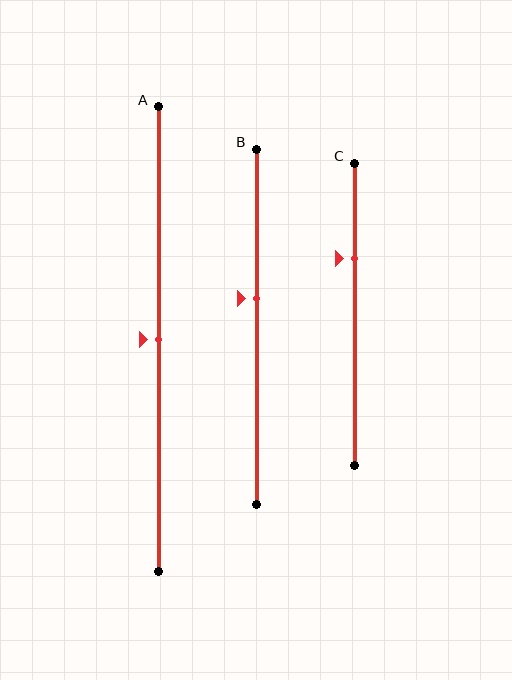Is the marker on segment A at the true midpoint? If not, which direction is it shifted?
Yes, the marker on segment A is at the true midpoint.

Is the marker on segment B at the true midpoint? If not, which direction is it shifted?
No, the marker on segment B is shifted upward by about 8% of the segment length.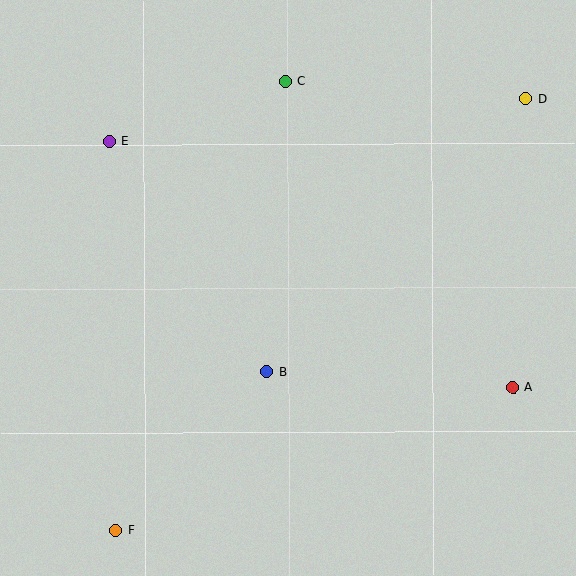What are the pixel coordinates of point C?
Point C is at (285, 81).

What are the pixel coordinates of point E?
Point E is at (109, 141).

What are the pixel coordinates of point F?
Point F is at (116, 530).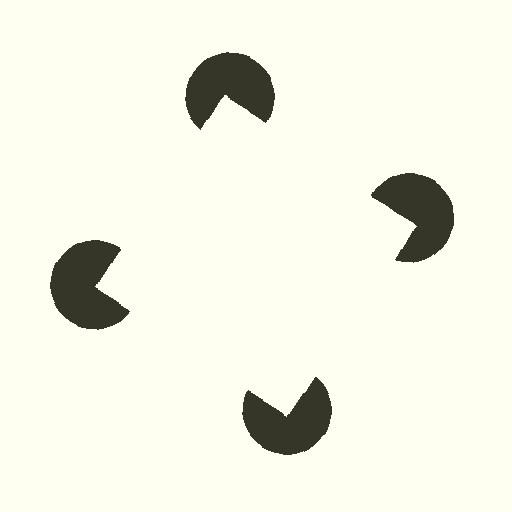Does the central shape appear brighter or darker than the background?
It typically appears slightly brighter than the background, even though no actual brightness change is drawn.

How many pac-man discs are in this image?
There are 4 — one at each vertex of the illusory square.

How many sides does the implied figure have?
4 sides.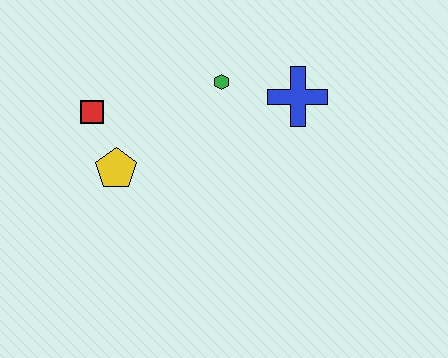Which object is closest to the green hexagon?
The blue cross is closest to the green hexagon.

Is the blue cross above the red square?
Yes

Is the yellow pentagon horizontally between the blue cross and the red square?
Yes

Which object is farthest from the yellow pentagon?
The blue cross is farthest from the yellow pentagon.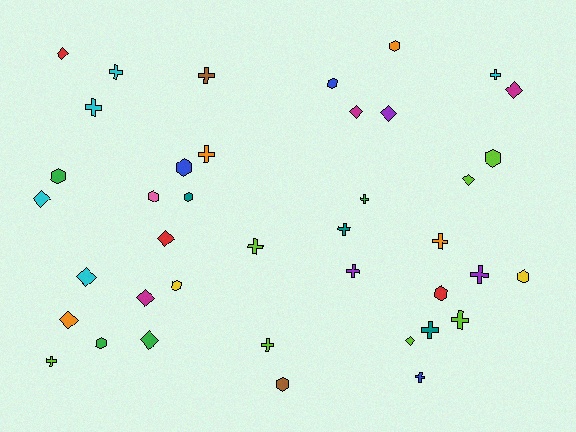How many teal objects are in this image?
There are 3 teal objects.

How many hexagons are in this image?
There are 12 hexagons.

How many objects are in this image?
There are 40 objects.